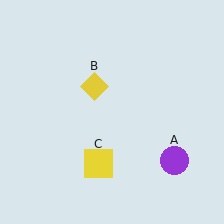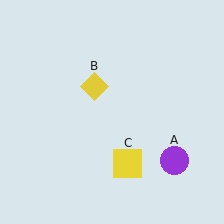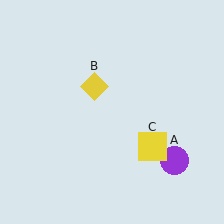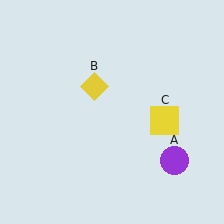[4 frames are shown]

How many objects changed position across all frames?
1 object changed position: yellow square (object C).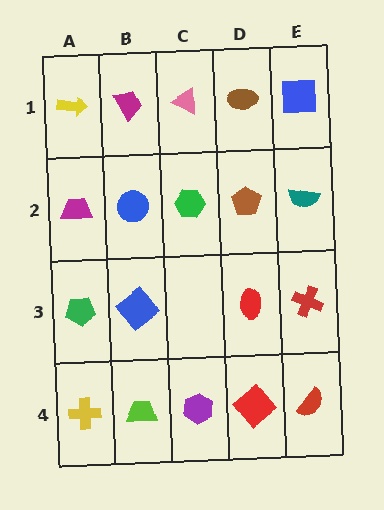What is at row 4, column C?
A purple hexagon.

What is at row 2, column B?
A blue circle.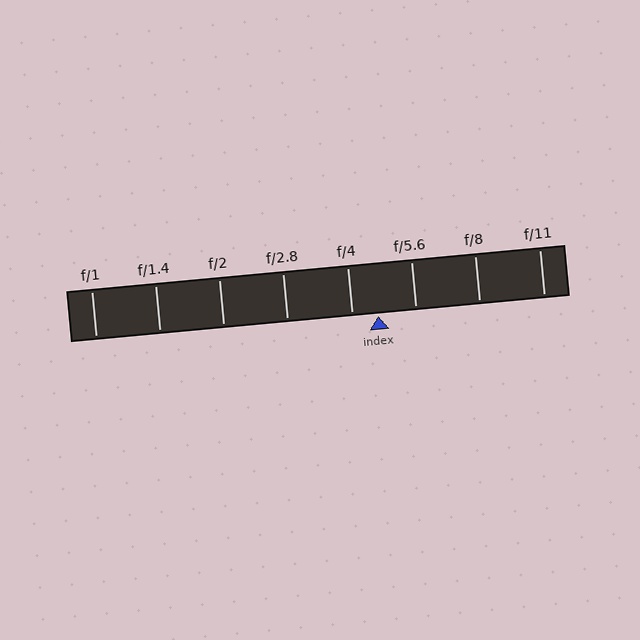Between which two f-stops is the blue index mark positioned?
The index mark is between f/4 and f/5.6.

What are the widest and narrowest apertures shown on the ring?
The widest aperture shown is f/1 and the narrowest is f/11.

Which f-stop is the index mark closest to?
The index mark is closest to f/4.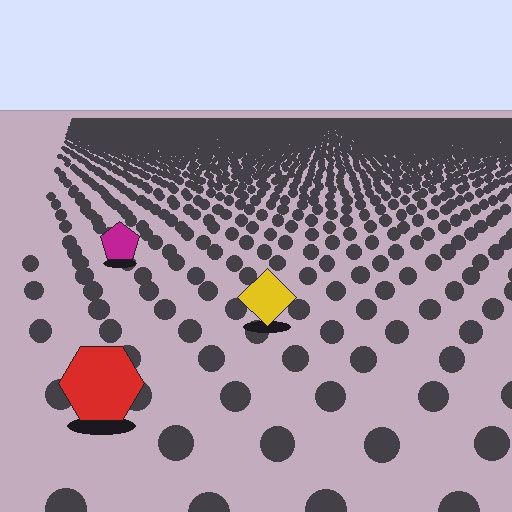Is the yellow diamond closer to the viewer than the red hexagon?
No. The red hexagon is closer — you can tell from the texture gradient: the ground texture is coarser near it.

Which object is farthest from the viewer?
The magenta pentagon is farthest from the viewer. It appears smaller and the ground texture around it is denser.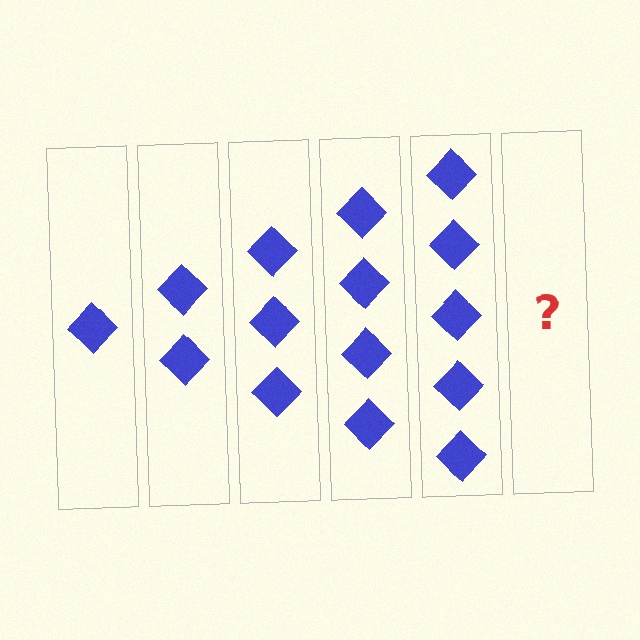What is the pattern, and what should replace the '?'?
The pattern is that each step adds one more diamond. The '?' should be 6 diamonds.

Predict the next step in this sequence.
The next step is 6 diamonds.